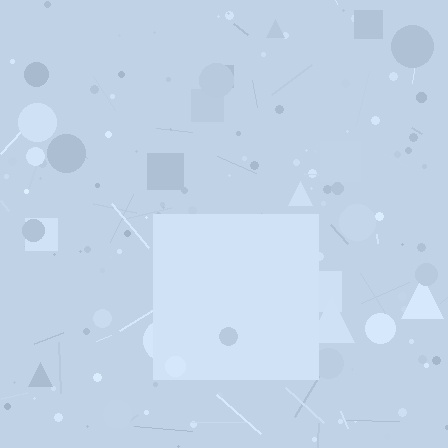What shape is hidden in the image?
A square is hidden in the image.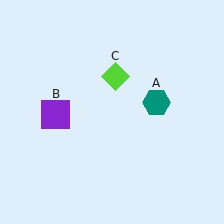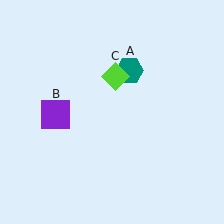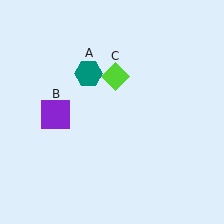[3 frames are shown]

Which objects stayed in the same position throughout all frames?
Purple square (object B) and lime diamond (object C) remained stationary.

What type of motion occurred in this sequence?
The teal hexagon (object A) rotated counterclockwise around the center of the scene.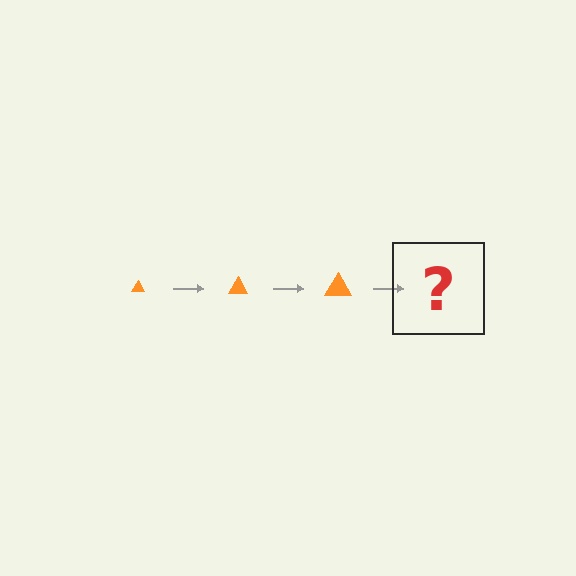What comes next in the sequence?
The next element should be an orange triangle, larger than the previous one.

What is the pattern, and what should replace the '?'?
The pattern is that the triangle gets progressively larger each step. The '?' should be an orange triangle, larger than the previous one.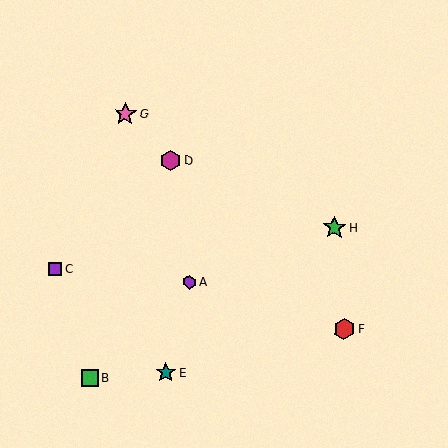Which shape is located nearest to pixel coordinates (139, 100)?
The pink star (labeled G) at (125, 114) is nearest to that location.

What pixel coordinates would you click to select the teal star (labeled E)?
Click at (166, 373) to select the teal star E.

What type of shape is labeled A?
Shape A is a purple hexagon.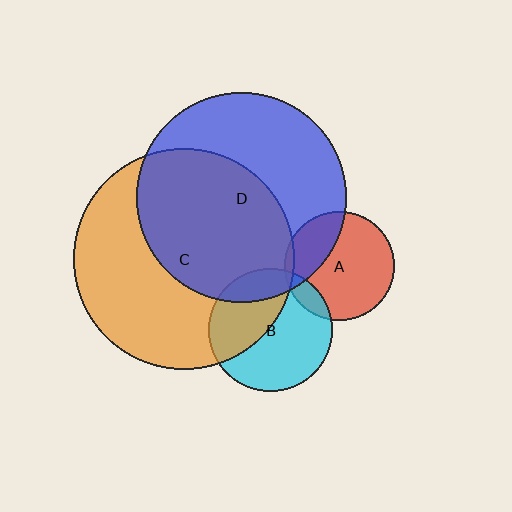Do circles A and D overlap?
Yes.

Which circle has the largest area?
Circle C (orange).